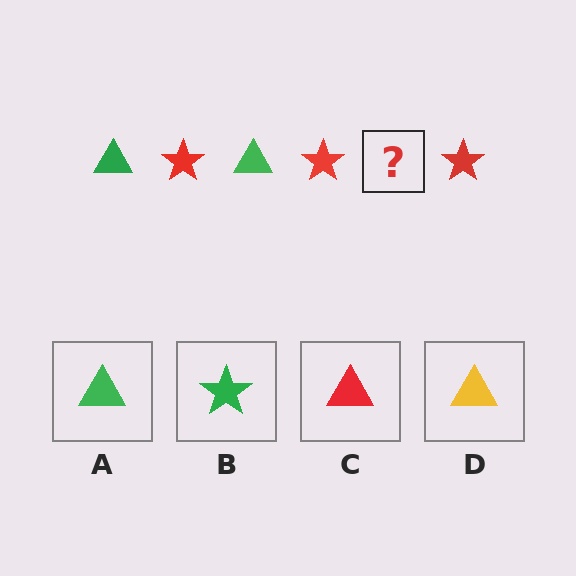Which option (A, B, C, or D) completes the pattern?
A.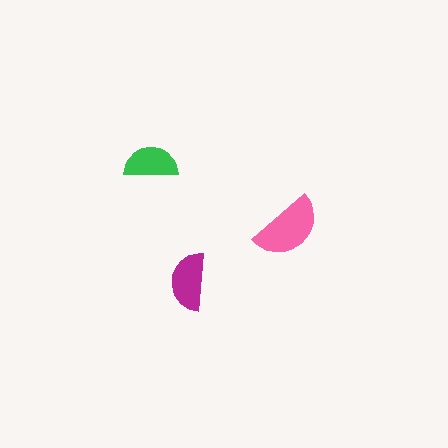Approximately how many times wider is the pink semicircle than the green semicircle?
About 1.5 times wider.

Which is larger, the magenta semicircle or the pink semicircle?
The pink one.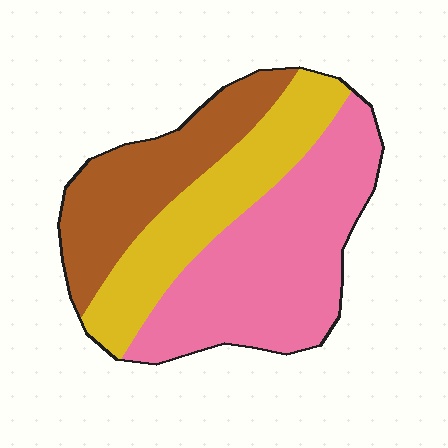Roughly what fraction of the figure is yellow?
Yellow takes up about one quarter (1/4) of the figure.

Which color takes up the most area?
Pink, at roughly 45%.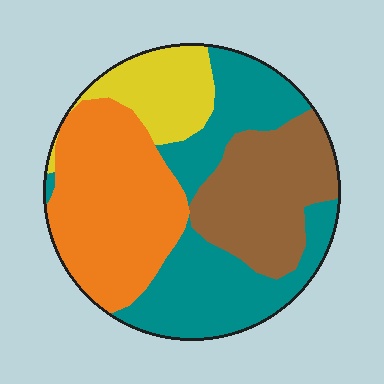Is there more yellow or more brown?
Brown.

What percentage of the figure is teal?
Teal covers around 35% of the figure.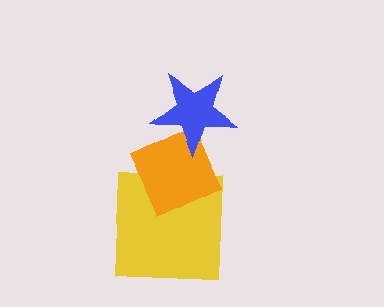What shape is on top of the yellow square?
The orange diamond is on top of the yellow square.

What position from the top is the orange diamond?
The orange diamond is 2nd from the top.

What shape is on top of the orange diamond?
The blue star is on top of the orange diamond.